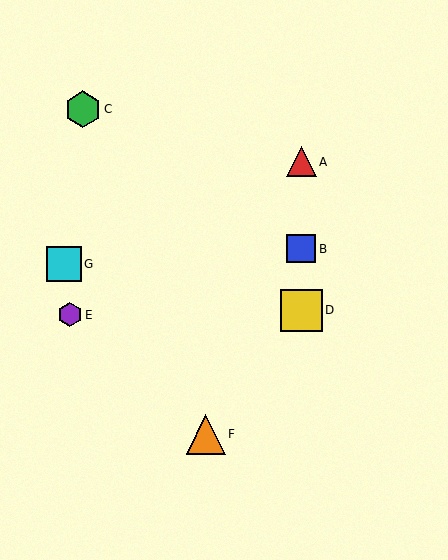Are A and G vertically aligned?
No, A is at x≈301 and G is at x≈64.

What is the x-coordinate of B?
Object B is at x≈301.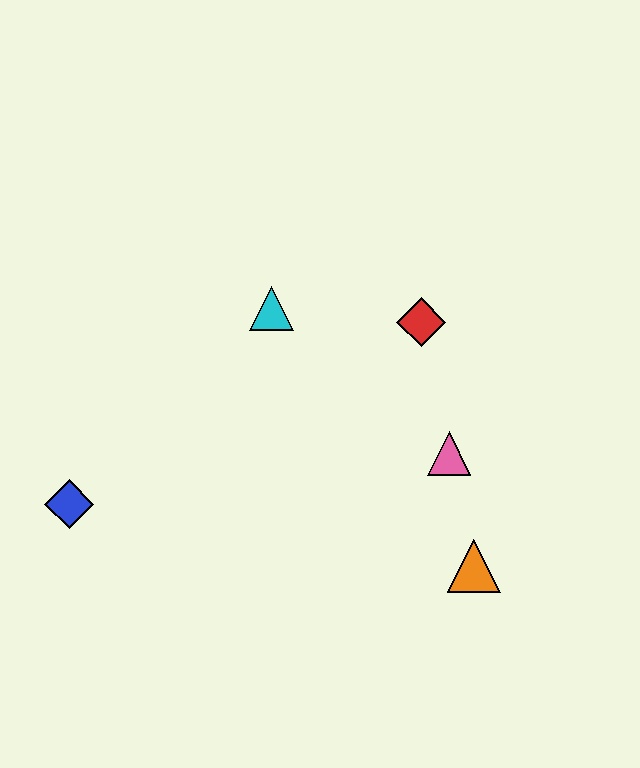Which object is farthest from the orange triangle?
The blue diamond is farthest from the orange triangle.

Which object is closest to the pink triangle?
The orange triangle is closest to the pink triangle.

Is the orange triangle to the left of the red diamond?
No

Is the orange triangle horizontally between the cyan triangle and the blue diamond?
No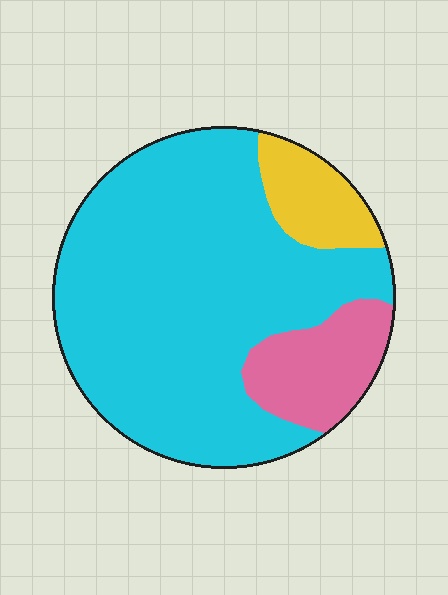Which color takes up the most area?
Cyan, at roughly 75%.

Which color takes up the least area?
Yellow, at roughly 10%.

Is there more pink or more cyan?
Cyan.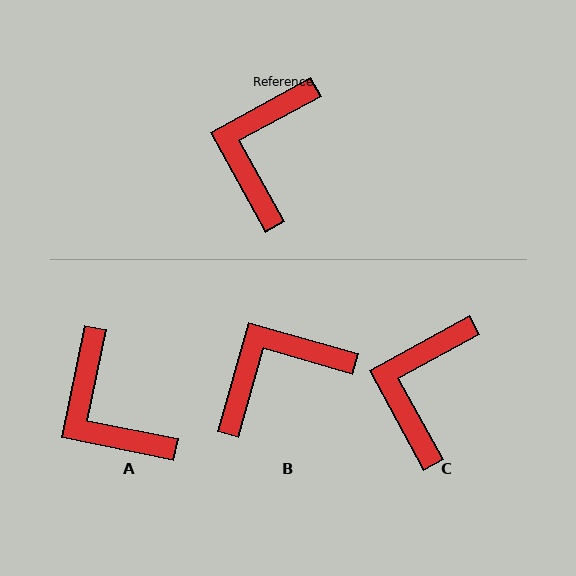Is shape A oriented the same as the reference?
No, it is off by about 50 degrees.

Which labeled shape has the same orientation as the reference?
C.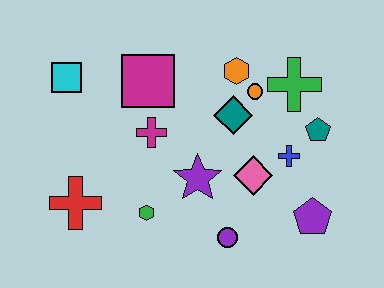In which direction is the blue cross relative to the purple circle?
The blue cross is above the purple circle.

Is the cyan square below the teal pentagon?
No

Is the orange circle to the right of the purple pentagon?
No